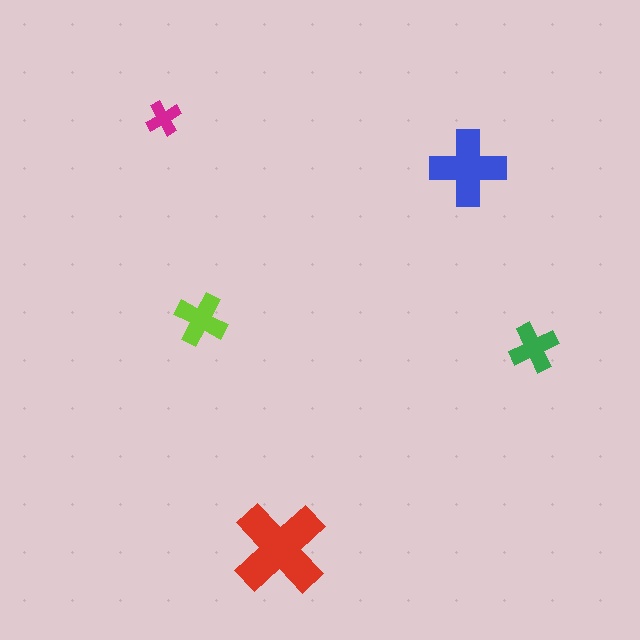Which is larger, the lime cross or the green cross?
The lime one.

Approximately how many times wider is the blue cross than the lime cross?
About 1.5 times wider.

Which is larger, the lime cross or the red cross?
The red one.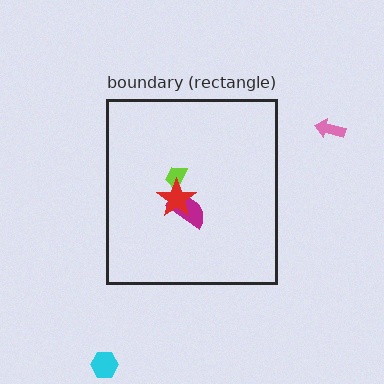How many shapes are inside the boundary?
3 inside, 2 outside.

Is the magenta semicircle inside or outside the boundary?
Inside.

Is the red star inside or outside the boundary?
Inside.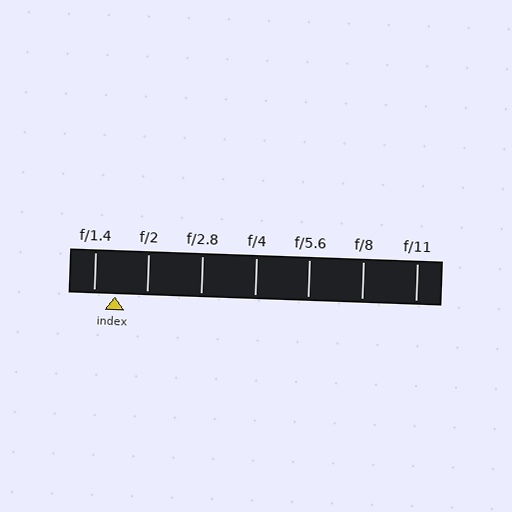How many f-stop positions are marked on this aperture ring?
There are 7 f-stop positions marked.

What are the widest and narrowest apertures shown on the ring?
The widest aperture shown is f/1.4 and the narrowest is f/11.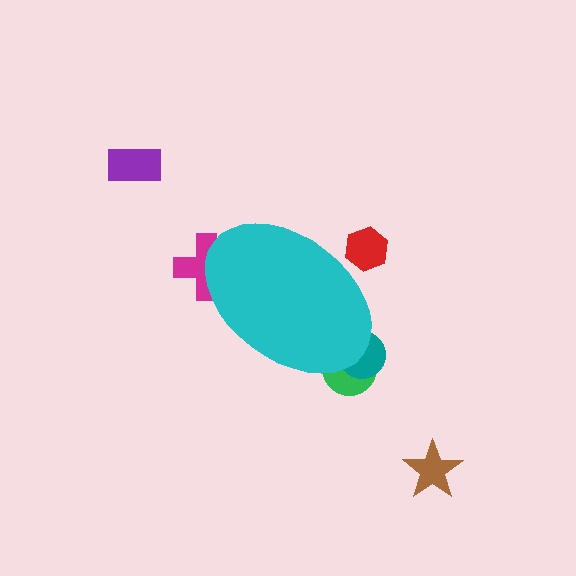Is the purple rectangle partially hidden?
No, the purple rectangle is fully visible.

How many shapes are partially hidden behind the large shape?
4 shapes are partially hidden.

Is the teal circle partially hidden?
Yes, the teal circle is partially hidden behind the cyan ellipse.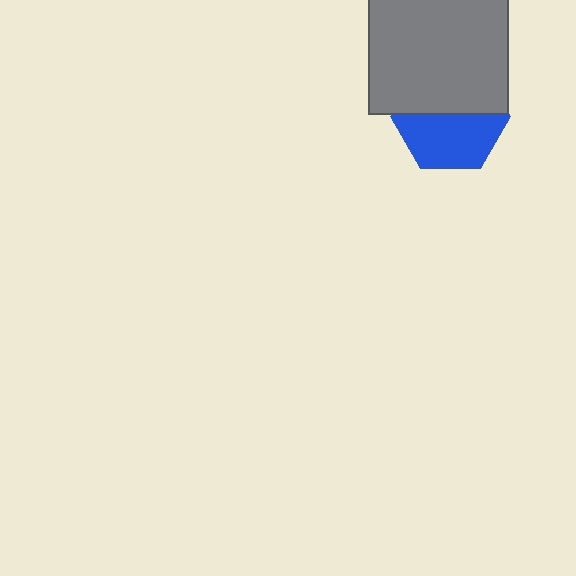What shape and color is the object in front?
The object in front is a gray square.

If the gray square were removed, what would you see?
You would see the complete blue hexagon.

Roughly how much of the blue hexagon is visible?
About half of it is visible (roughly 51%).